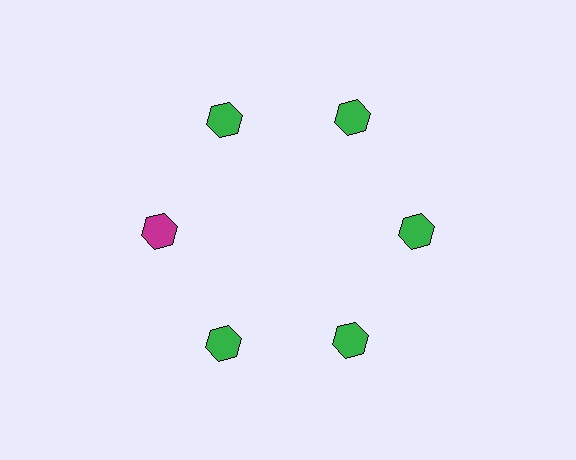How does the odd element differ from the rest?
It has a different color: magenta instead of green.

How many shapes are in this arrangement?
There are 6 shapes arranged in a ring pattern.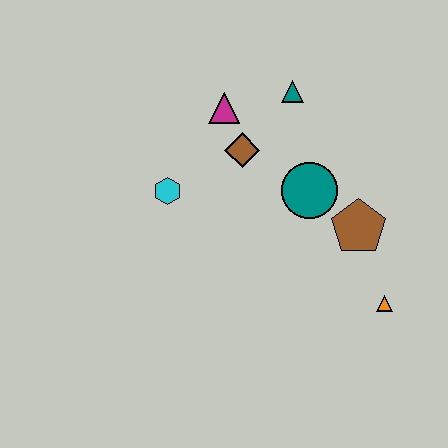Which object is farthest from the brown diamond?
The orange triangle is farthest from the brown diamond.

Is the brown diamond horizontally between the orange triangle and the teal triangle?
No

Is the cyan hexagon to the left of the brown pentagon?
Yes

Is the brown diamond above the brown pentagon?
Yes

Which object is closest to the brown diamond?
The magenta triangle is closest to the brown diamond.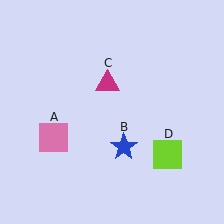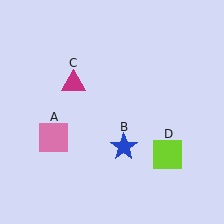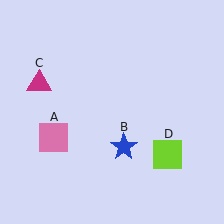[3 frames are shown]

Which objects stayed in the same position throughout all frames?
Pink square (object A) and blue star (object B) and lime square (object D) remained stationary.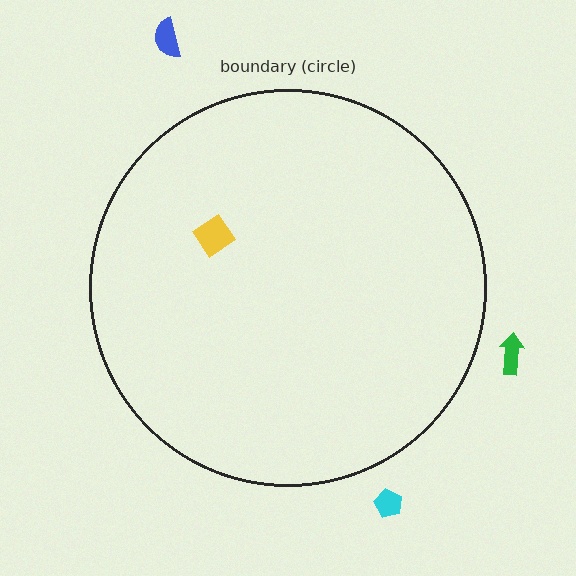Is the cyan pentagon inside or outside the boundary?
Outside.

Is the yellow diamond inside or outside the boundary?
Inside.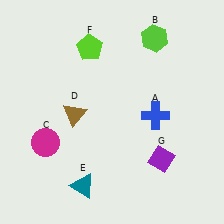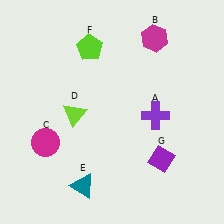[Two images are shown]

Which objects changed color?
A changed from blue to purple. B changed from lime to magenta. D changed from brown to lime.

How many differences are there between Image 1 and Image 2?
There are 3 differences between the two images.